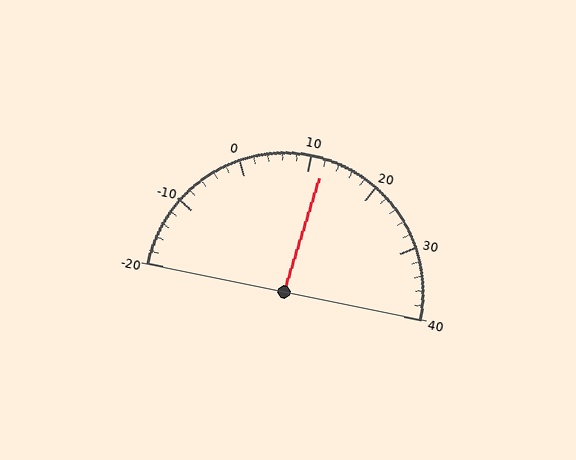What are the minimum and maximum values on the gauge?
The gauge ranges from -20 to 40.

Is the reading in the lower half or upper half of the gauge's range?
The reading is in the upper half of the range (-20 to 40).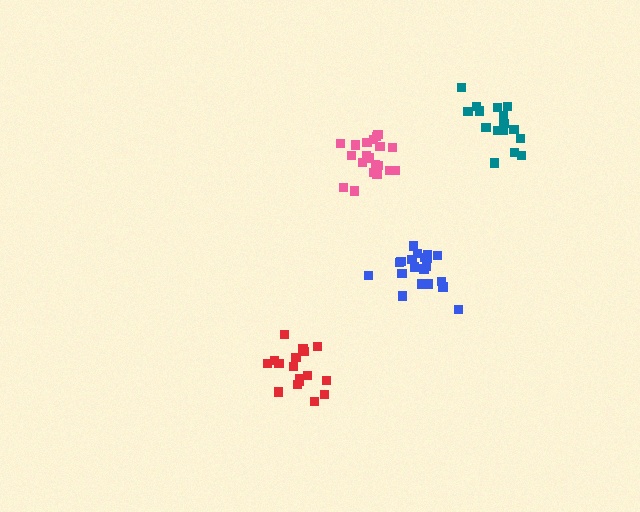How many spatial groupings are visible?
There are 4 spatial groupings.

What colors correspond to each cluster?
The clusters are colored: pink, red, blue, teal.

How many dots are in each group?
Group 1: 20 dots, Group 2: 17 dots, Group 3: 20 dots, Group 4: 16 dots (73 total).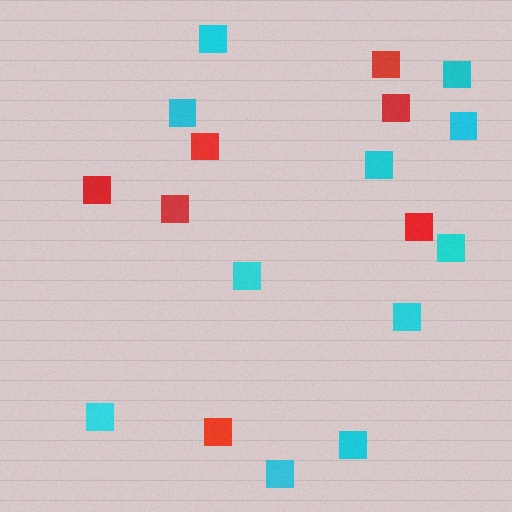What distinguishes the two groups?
There are 2 groups: one group of cyan squares (11) and one group of red squares (7).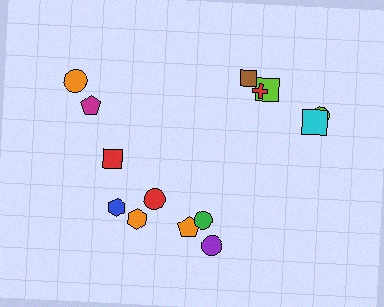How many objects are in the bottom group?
There are 6 objects.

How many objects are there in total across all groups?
There are 14 objects.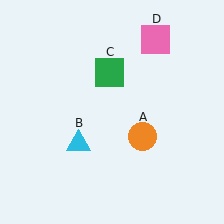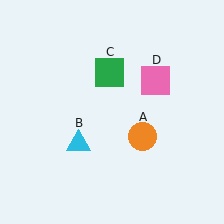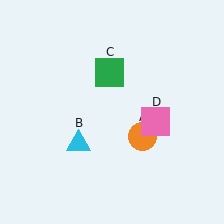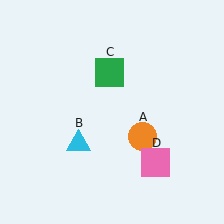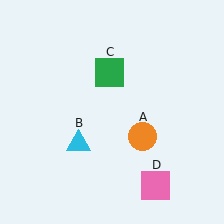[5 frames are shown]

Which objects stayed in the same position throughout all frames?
Orange circle (object A) and cyan triangle (object B) and green square (object C) remained stationary.